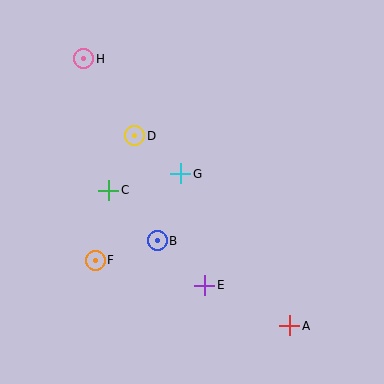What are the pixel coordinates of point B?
Point B is at (157, 241).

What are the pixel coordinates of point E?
Point E is at (205, 285).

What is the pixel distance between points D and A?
The distance between D and A is 245 pixels.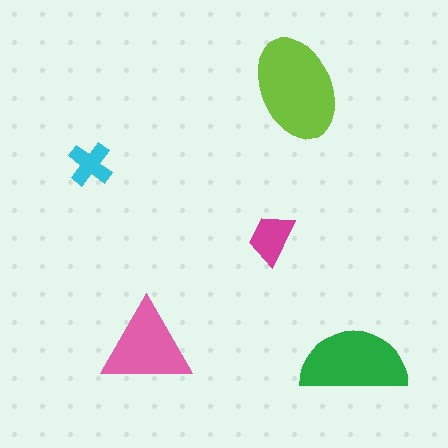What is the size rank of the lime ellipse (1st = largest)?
1st.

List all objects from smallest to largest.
The cyan cross, the magenta trapezoid, the pink triangle, the green semicircle, the lime ellipse.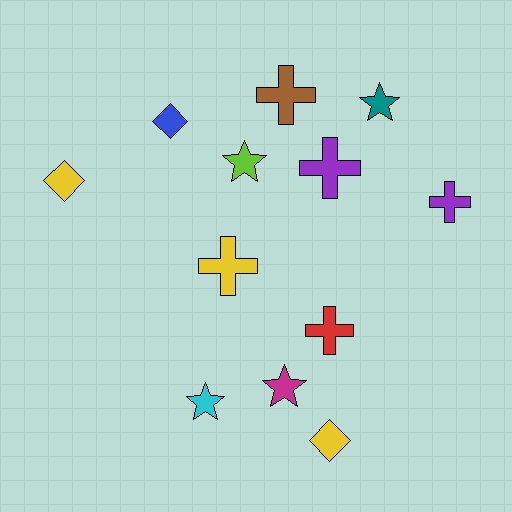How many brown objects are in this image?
There is 1 brown object.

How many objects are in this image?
There are 12 objects.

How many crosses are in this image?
There are 5 crosses.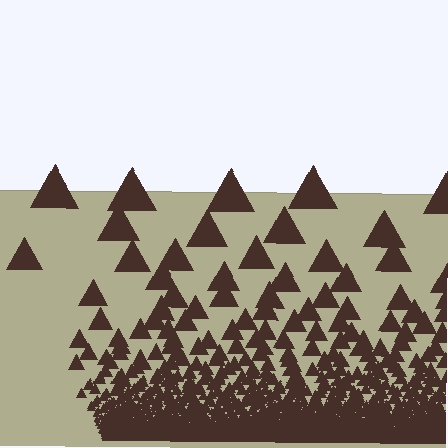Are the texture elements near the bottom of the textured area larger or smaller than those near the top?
Smaller. The gradient is inverted — elements near the bottom are smaller and denser.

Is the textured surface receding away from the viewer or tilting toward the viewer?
The surface appears to tilt toward the viewer. Texture elements get larger and sparser toward the top.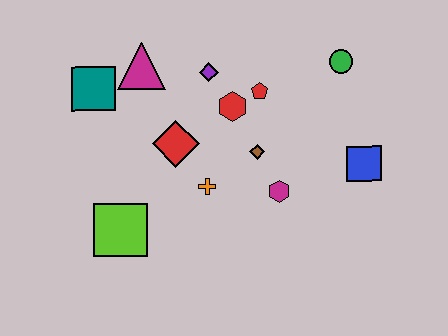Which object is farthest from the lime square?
The green circle is farthest from the lime square.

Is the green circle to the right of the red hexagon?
Yes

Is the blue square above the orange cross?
Yes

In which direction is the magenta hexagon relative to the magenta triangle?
The magenta hexagon is to the right of the magenta triangle.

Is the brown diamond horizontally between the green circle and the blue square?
No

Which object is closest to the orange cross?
The red diamond is closest to the orange cross.